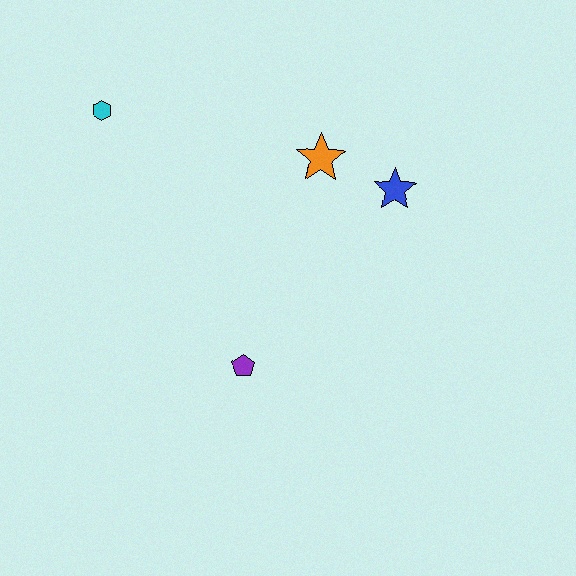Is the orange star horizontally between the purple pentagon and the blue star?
Yes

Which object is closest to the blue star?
The orange star is closest to the blue star.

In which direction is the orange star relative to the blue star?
The orange star is to the left of the blue star.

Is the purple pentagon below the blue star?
Yes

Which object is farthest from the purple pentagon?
The cyan hexagon is farthest from the purple pentagon.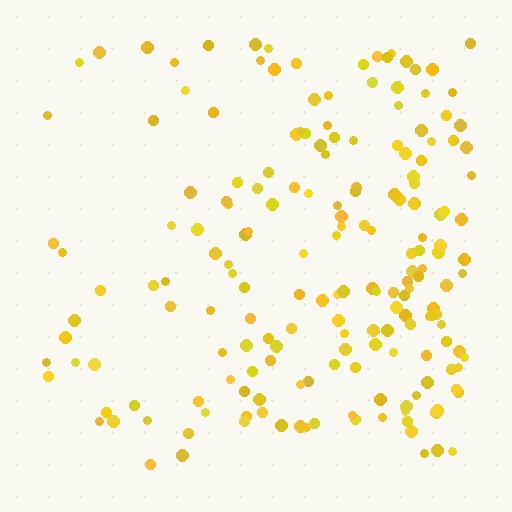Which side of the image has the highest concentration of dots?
The right.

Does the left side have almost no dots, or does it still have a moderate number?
Still a moderate number, just noticeably fewer than the right.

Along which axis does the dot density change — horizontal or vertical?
Horizontal.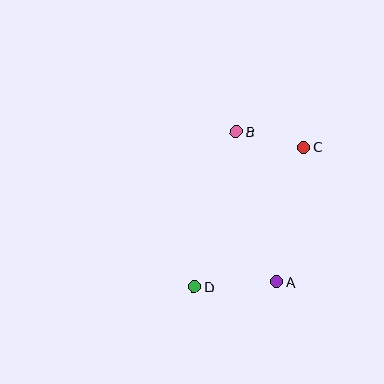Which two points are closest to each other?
Points B and C are closest to each other.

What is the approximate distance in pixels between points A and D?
The distance between A and D is approximately 82 pixels.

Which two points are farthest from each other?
Points C and D are farthest from each other.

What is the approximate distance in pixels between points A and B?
The distance between A and B is approximately 156 pixels.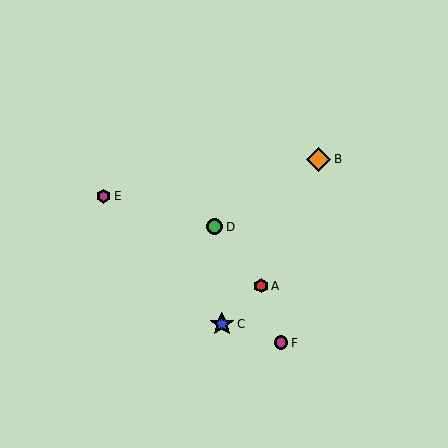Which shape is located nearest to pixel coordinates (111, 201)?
The magenta hexagon (labeled E) at (104, 196) is nearest to that location.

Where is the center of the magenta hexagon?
The center of the magenta hexagon is at (104, 196).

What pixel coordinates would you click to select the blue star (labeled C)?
Click at (222, 324) to select the blue star C.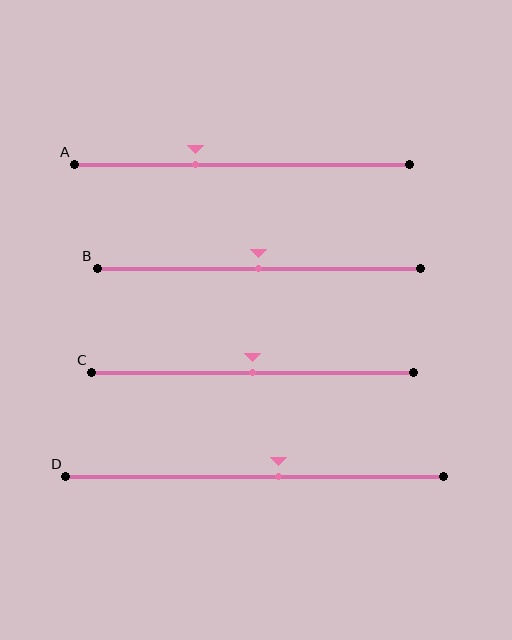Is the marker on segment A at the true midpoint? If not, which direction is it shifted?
No, the marker on segment A is shifted to the left by about 14% of the segment length.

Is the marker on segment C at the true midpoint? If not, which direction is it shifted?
Yes, the marker on segment C is at the true midpoint.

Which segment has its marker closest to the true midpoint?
Segment B has its marker closest to the true midpoint.